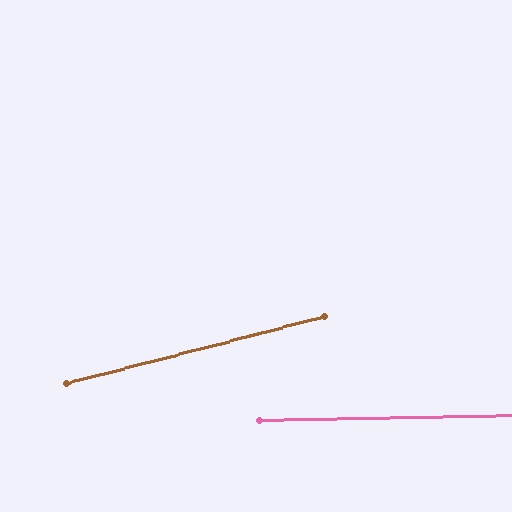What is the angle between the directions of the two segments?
Approximately 13 degrees.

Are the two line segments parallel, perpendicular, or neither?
Neither parallel nor perpendicular — they differ by about 13°.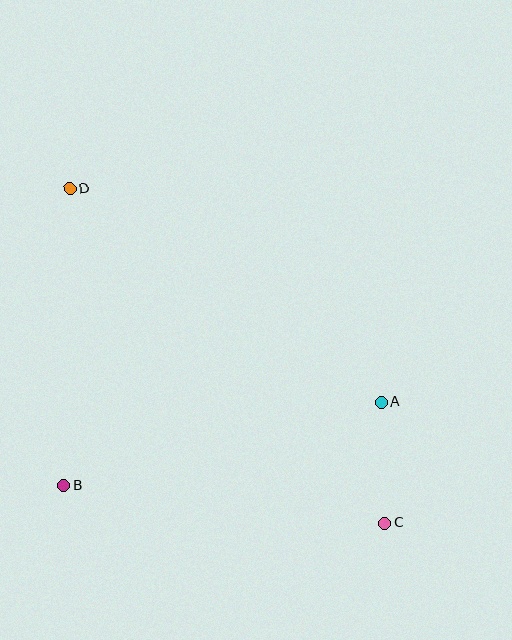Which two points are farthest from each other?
Points C and D are farthest from each other.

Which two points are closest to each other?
Points A and C are closest to each other.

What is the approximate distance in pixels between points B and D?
The distance between B and D is approximately 297 pixels.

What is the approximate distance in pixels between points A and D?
The distance between A and D is approximately 378 pixels.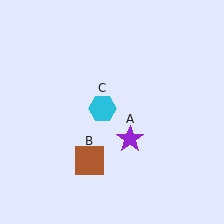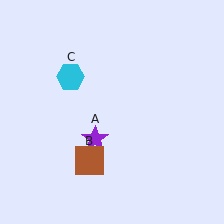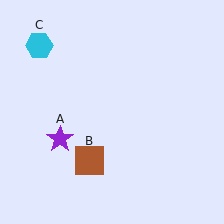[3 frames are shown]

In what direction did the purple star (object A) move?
The purple star (object A) moved left.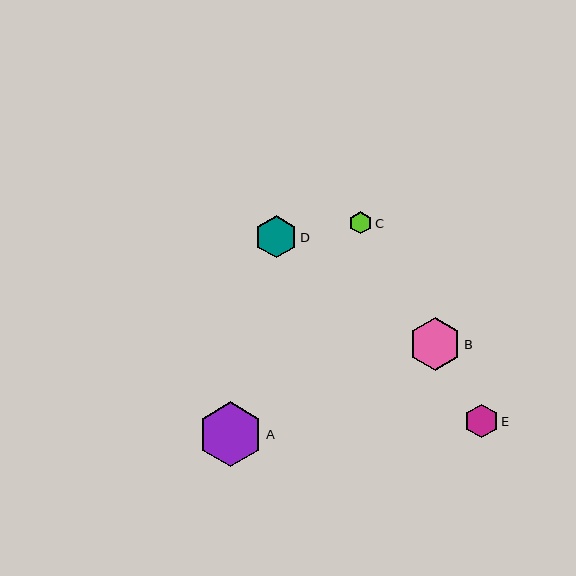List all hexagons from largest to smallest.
From largest to smallest: A, B, D, E, C.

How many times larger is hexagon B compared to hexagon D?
Hexagon B is approximately 1.2 times the size of hexagon D.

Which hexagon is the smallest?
Hexagon C is the smallest with a size of approximately 22 pixels.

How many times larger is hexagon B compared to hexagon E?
Hexagon B is approximately 1.6 times the size of hexagon E.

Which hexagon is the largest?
Hexagon A is the largest with a size of approximately 65 pixels.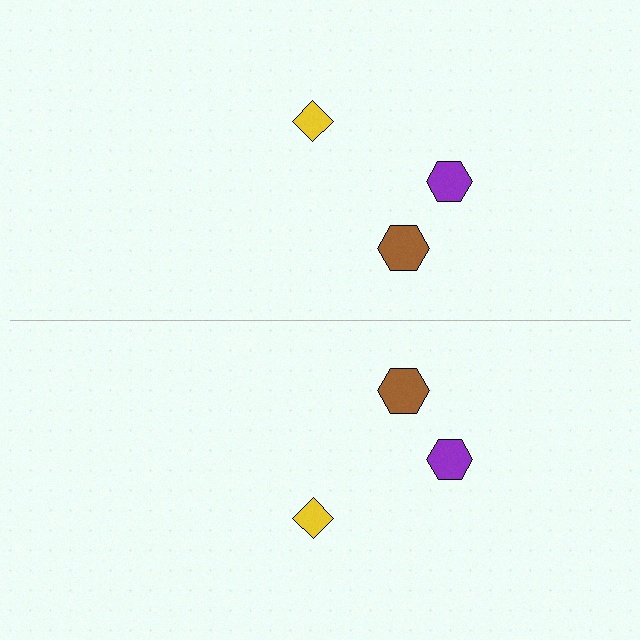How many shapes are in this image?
There are 6 shapes in this image.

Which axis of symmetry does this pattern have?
The pattern has a horizontal axis of symmetry running through the center of the image.